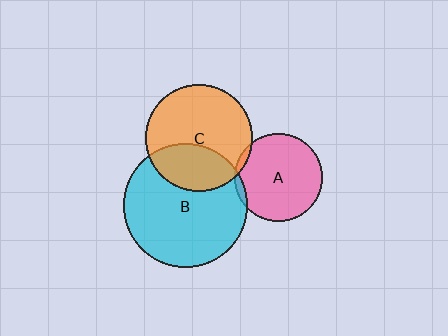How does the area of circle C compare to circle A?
Approximately 1.5 times.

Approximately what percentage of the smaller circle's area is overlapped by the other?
Approximately 5%.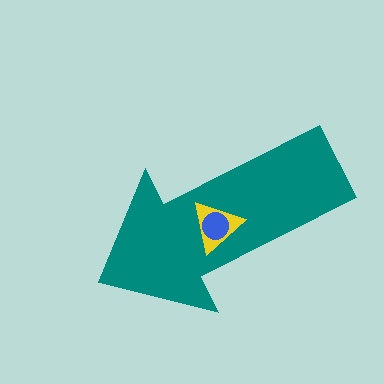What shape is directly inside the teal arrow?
The yellow triangle.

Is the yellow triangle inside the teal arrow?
Yes.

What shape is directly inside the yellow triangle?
The blue circle.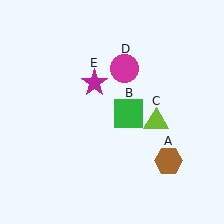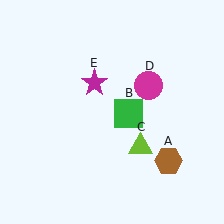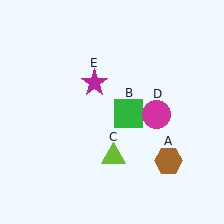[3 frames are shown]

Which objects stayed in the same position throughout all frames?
Brown hexagon (object A) and green square (object B) and magenta star (object E) remained stationary.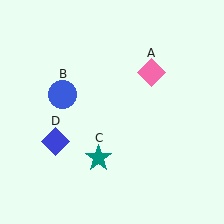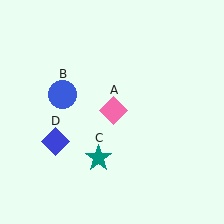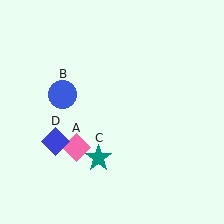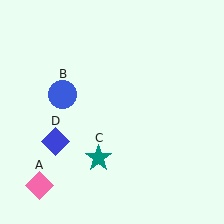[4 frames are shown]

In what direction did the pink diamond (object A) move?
The pink diamond (object A) moved down and to the left.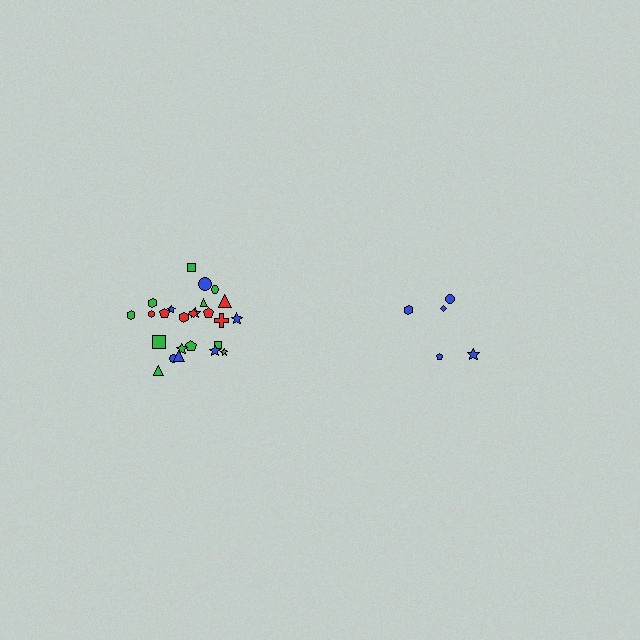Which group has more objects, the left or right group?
The left group.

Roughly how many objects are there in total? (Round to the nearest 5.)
Roughly 30 objects in total.